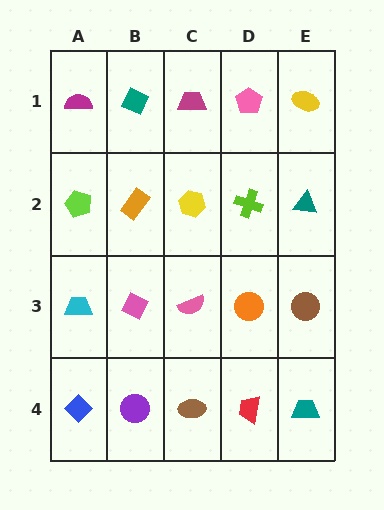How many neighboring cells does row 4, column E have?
2.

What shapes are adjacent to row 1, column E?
A teal triangle (row 2, column E), a pink pentagon (row 1, column D).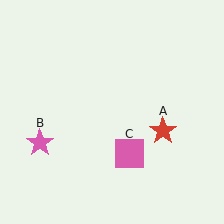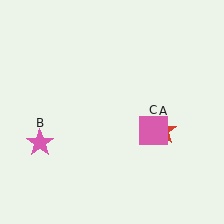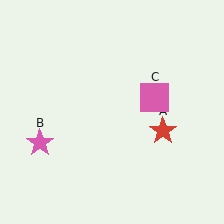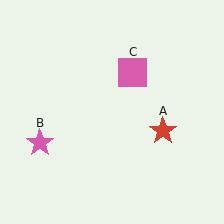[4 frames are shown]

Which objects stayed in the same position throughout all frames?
Red star (object A) and pink star (object B) remained stationary.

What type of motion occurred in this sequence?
The pink square (object C) rotated counterclockwise around the center of the scene.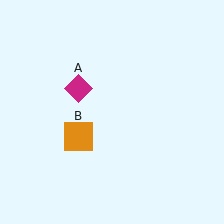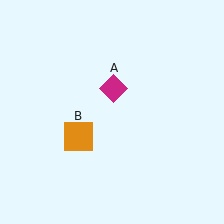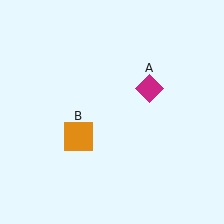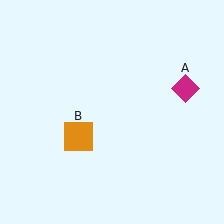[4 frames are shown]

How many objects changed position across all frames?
1 object changed position: magenta diamond (object A).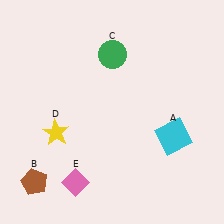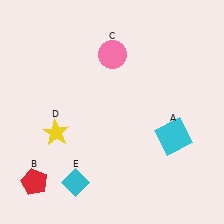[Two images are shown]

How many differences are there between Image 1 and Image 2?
There are 3 differences between the two images.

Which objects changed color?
B changed from brown to red. C changed from green to pink. E changed from pink to cyan.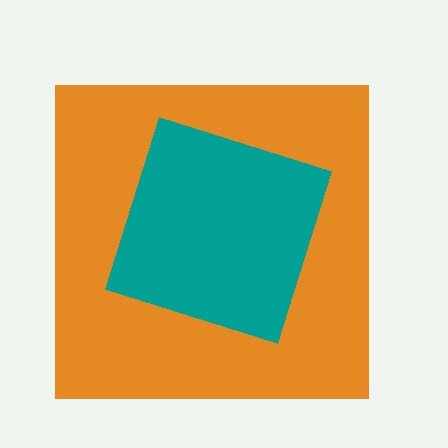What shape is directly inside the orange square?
The teal diamond.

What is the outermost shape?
The orange square.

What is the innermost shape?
The teal diamond.